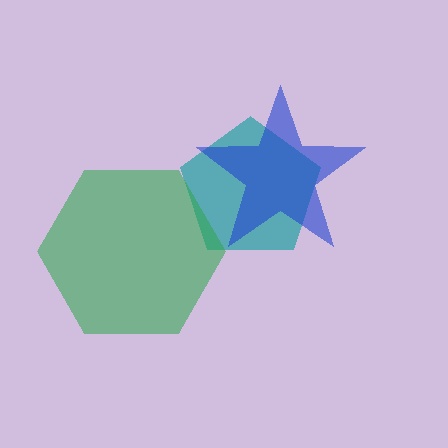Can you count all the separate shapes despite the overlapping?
Yes, there are 3 separate shapes.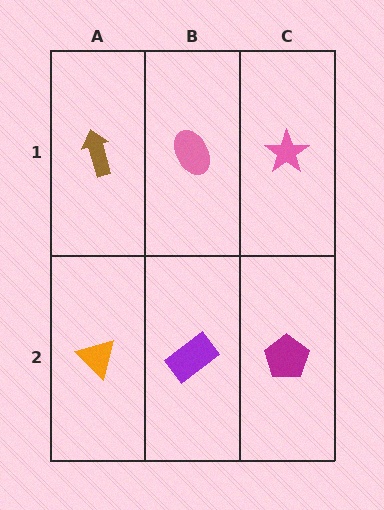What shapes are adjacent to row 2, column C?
A pink star (row 1, column C), a purple rectangle (row 2, column B).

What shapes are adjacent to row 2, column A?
A brown arrow (row 1, column A), a purple rectangle (row 2, column B).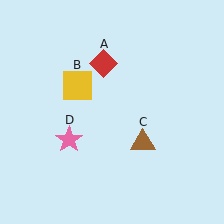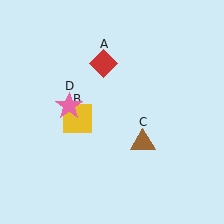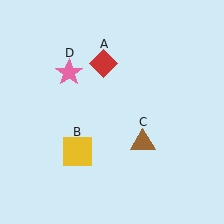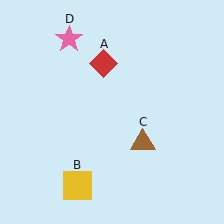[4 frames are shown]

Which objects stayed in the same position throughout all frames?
Red diamond (object A) and brown triangle (object C) remained stationary.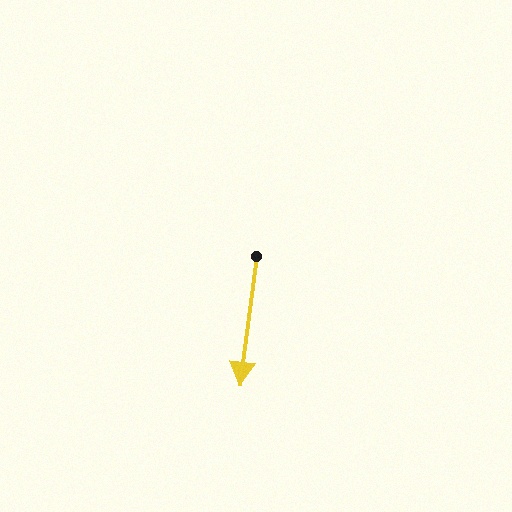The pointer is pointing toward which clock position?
Roughly 6 o'clock.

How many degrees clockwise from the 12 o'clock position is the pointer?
Approximately 187 degrees.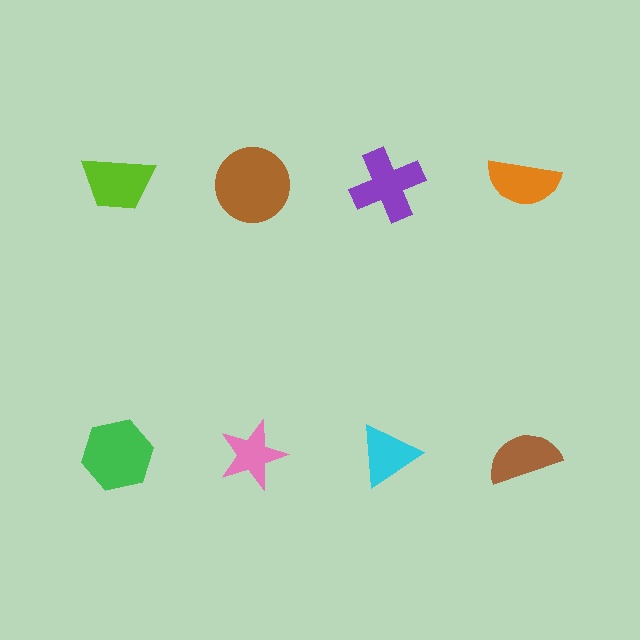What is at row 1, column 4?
An orange semicircle.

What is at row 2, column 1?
A green hexagon.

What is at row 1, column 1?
A lime trapezoid.